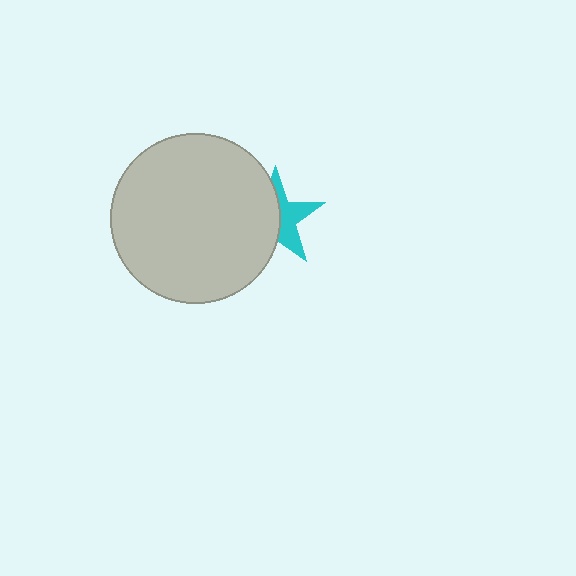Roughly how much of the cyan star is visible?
About half of it is visible (roughly 45%).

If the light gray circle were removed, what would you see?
You would see the complete cyan star.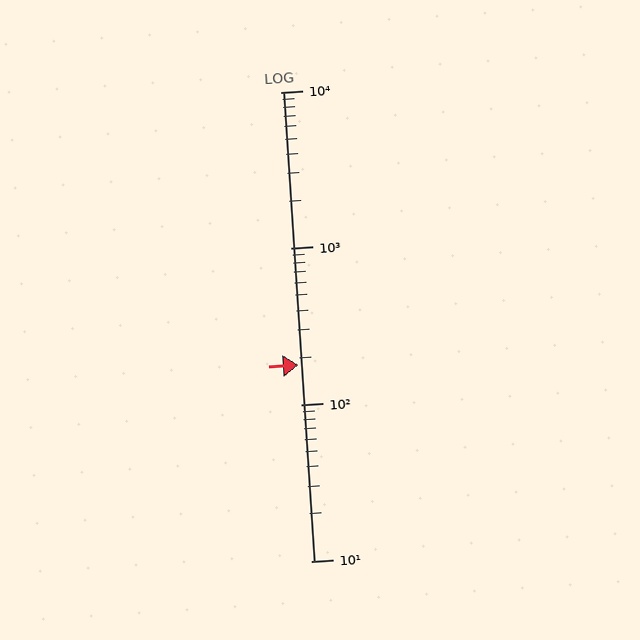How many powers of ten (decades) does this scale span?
The scale spans 3 decades, from 10 to 10000.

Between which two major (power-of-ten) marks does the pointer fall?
The pointer is between 100 and 1000.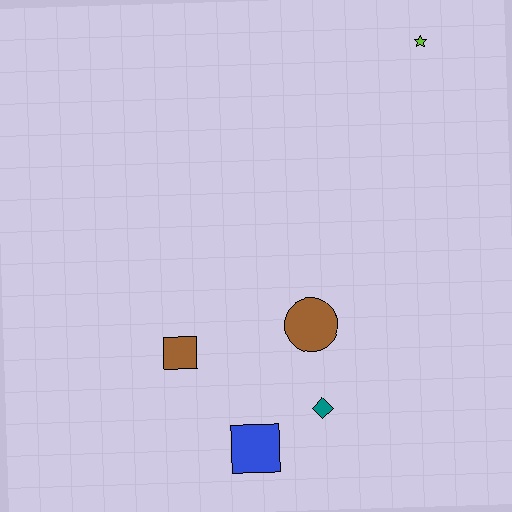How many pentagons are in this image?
There are no pentagons.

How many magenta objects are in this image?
There are no magenta objects.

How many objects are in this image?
There are 5 objects.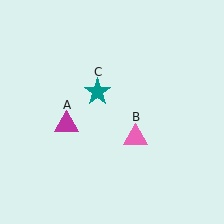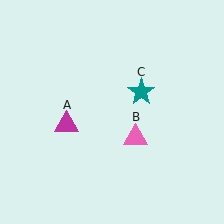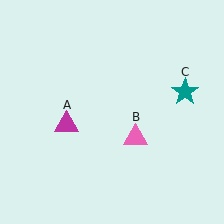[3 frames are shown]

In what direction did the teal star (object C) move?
The teal star (object C) moved right.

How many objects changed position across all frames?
1 object changed position: teal star (object C).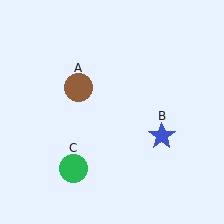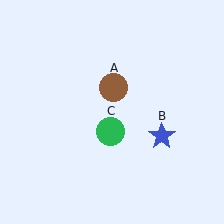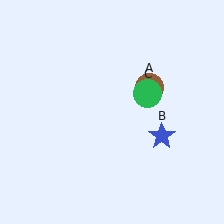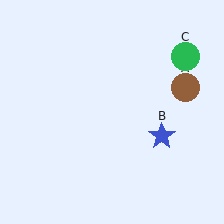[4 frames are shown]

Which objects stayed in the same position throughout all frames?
Blue star (object B) remained stationary.